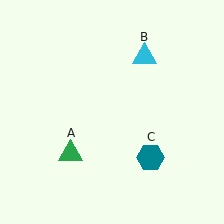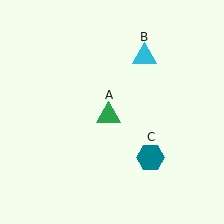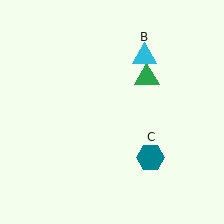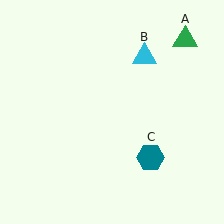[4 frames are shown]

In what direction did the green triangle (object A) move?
The green triangle (object A) moved up and to the right.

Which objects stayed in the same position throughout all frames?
Cyan triangle (object B) and teal hexagon (object C) remained stationary.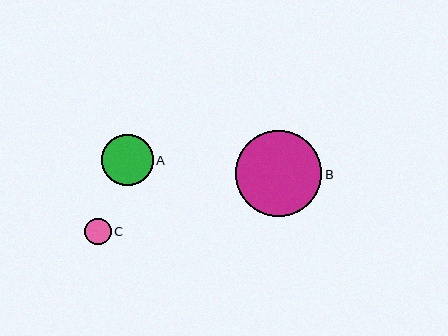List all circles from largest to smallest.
From largest to smallest: B, A, C.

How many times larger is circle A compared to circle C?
Circle A is approximately 2.0 times the size of circle C.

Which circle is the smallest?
Circle C is the smallest with a size of approximately 26 pixels.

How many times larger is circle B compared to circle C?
Circle B is approximately 3.3 times the size of circle C.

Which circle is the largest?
Circle B is the largest with a size of approximately 86 pixels.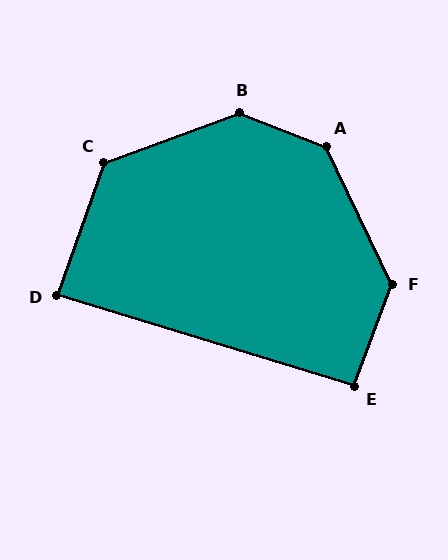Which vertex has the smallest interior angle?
D, at approximately 87 degrees.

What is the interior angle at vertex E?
Approximately 93 degrees (approximately right).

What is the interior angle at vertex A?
Approximately 137 degrees (obtuse).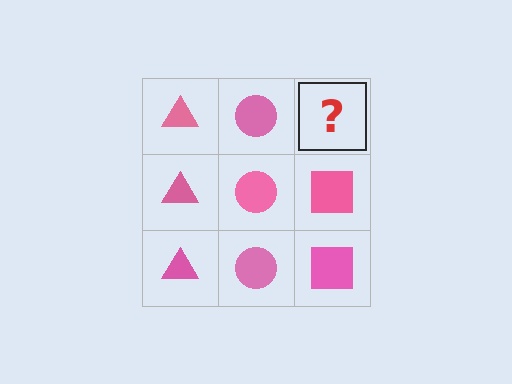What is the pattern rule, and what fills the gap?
The rule is that each column has a consistent shape. The gap should be filled with a pink square.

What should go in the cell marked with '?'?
The missing cell should contain a pink square.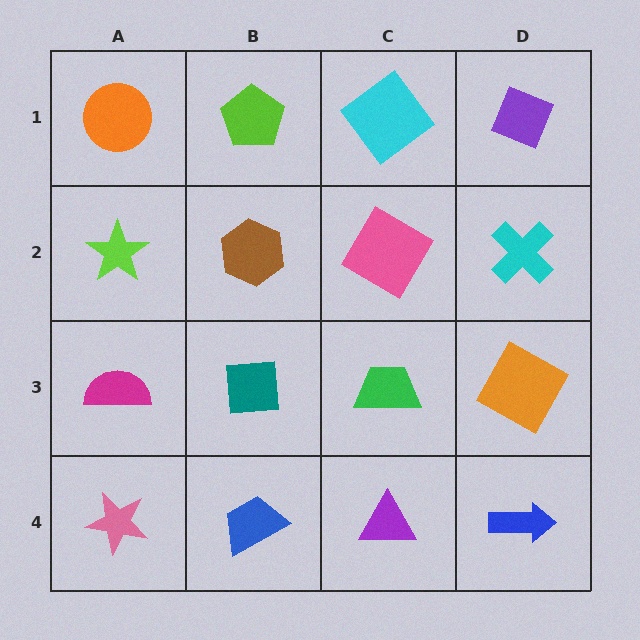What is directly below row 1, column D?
A cyan cross.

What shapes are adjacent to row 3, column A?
A lime star (row 2, column A), a pink star (row 4, column A), a teal square (row 3, column B).